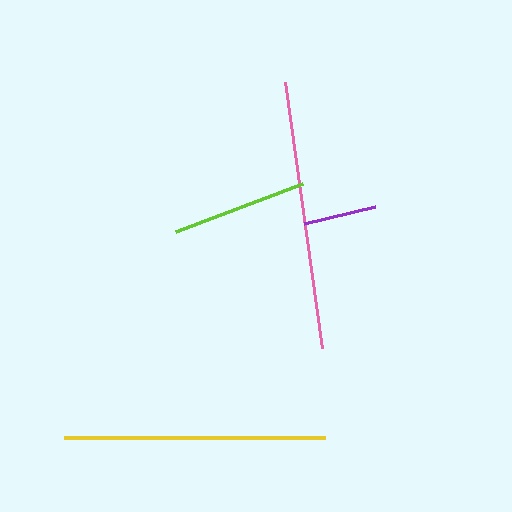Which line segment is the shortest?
The purple line is the shortest at approximately 73 pixels.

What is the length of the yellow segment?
The yellow segment is approximately 262 pixels long.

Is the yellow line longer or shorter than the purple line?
The yellow line is longer than the purple line.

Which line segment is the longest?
The pink line is the longest at approximately 268 pixels.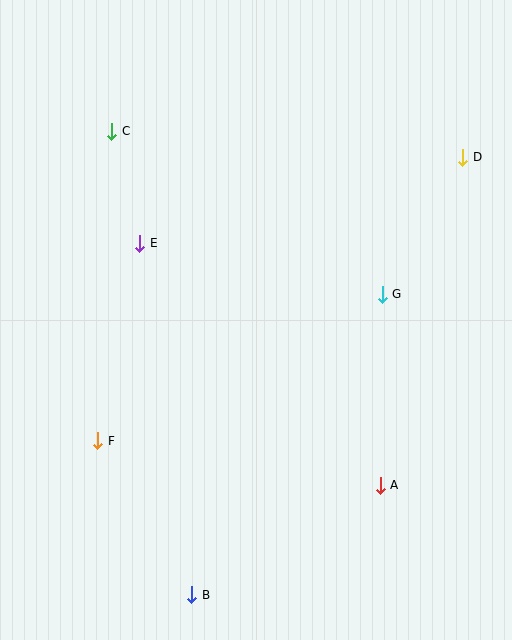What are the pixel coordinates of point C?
Point C is at (112, 131).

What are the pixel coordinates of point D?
Point D is at (463, 157).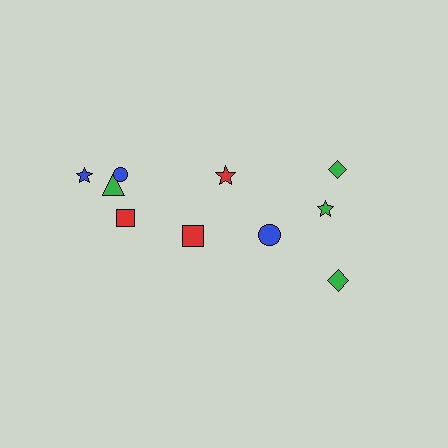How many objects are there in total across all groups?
There are 10 objects.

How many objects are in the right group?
There are 4 objects.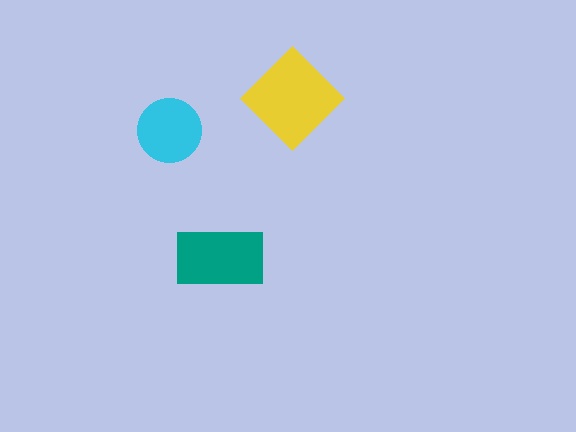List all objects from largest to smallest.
The yellow diamond, the teal rectangle, the cyan circle.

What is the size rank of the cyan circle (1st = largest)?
3rd.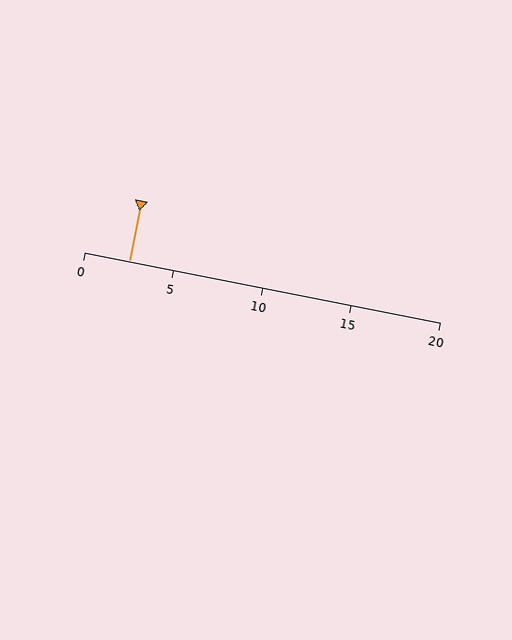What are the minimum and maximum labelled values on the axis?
The axis runs from 0 to 20.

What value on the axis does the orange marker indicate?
The marker indicates approximately 2.5.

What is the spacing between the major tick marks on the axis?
The major ticks are spaced 5 apart.